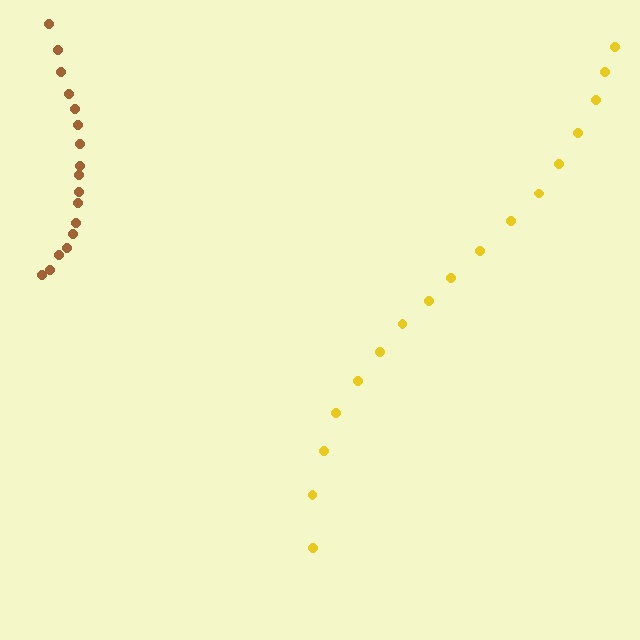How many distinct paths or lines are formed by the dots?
There are 2 distinct paths.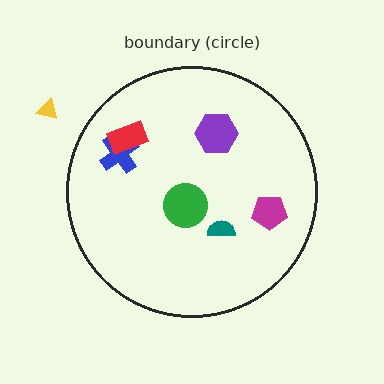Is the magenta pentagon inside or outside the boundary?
Inside.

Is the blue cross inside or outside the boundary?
Inside.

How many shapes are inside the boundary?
6 inside, 1 outside.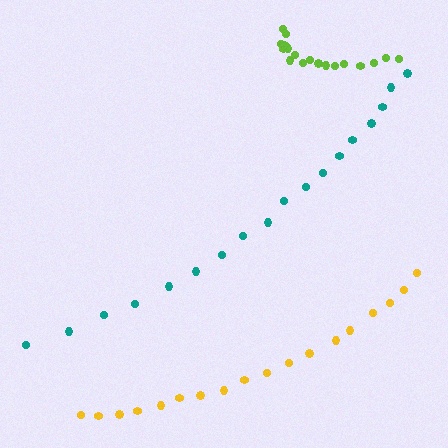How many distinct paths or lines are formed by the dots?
There are 3 distinct paths.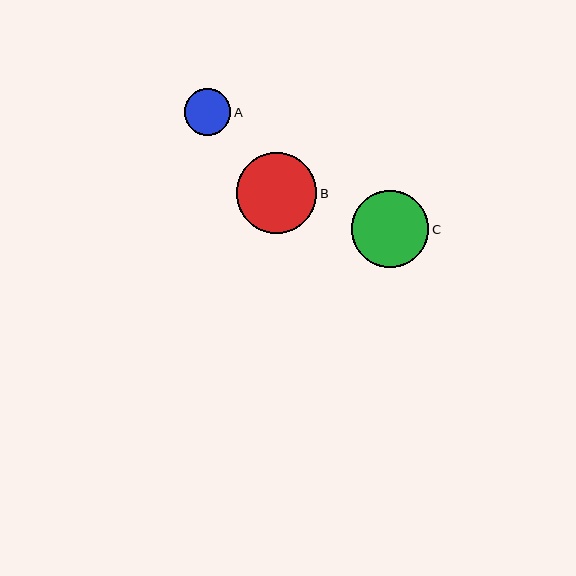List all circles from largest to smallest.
From largest to smallest: B, C, A.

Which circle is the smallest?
Circle A is the smallest with a size of approximately 47 pixels.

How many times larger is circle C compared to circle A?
Circle C is approximately 1.6 times the size of circle A.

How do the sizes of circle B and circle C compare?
Circle B and circle C are approximately the same size.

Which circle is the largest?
Circle B is the largest with a size of approximately 81 pixels.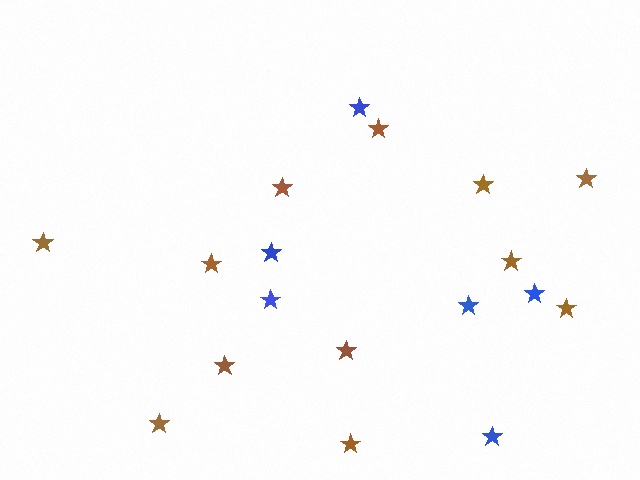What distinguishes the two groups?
There are 2 groups: one group of brown stars (12) and one group of blue stars (6).